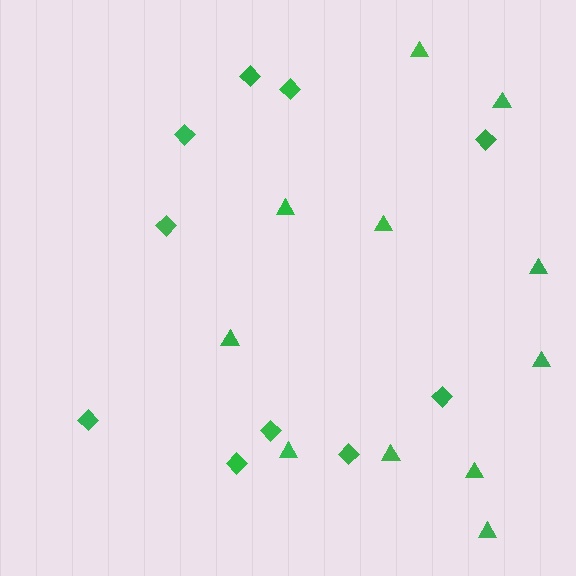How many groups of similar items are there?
There are 2 groups: one group of triangles (11) and one group of diamonds (10).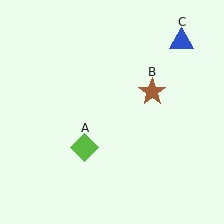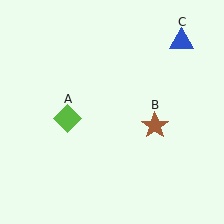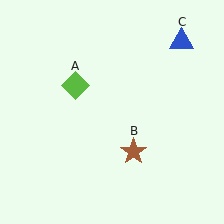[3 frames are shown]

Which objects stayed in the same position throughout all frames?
Blue triangle (object C) remained stationary.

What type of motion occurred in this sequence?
The lime diamond (object A), brown star (object B) rotated clockwise around the center of the scene.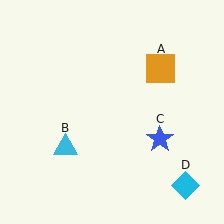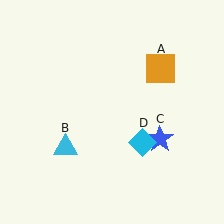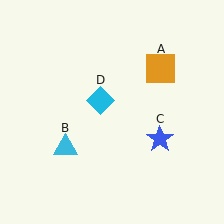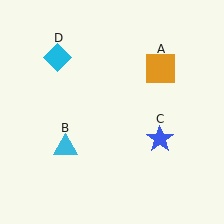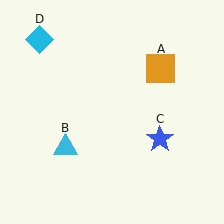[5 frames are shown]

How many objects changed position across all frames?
1 object changed position: cyan diamond (object D).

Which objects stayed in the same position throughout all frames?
Orange square (object A) and cyan triangle (object B) and blue star (object C) remained stationary.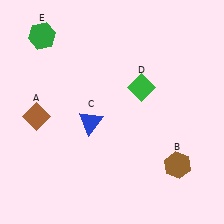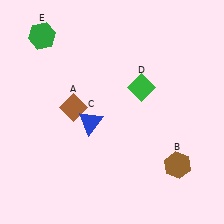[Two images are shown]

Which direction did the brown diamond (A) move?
The brown diamond (A) moved right.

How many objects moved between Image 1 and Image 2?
1 object moved between the two images.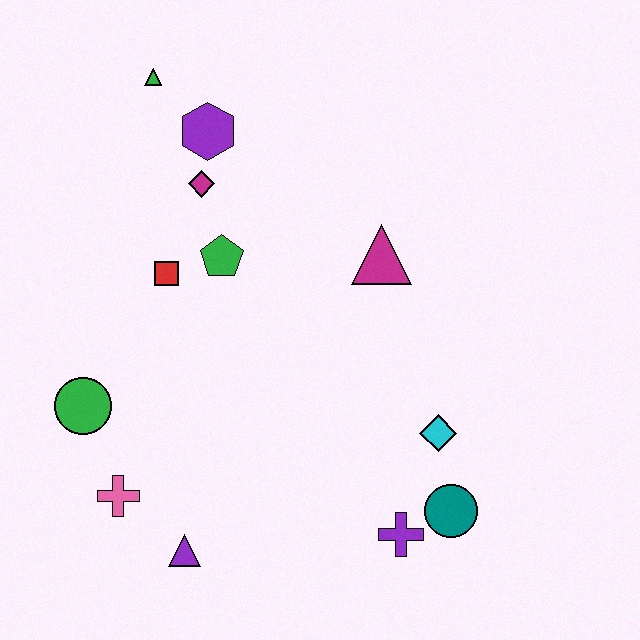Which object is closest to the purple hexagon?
The magenta diamond is closest to the purple hexagon.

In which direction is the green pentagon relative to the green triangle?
The green pentagon is below the green triangle.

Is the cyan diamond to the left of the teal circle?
Yes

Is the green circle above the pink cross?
Yes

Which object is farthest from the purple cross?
The green triangle is farthest from the purple cross.